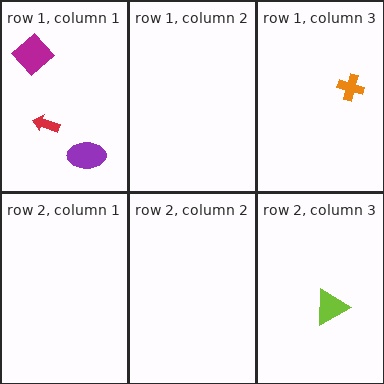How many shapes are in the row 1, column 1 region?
3.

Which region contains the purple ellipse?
The row 1, column 1 region.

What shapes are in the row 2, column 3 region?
The lime triangle.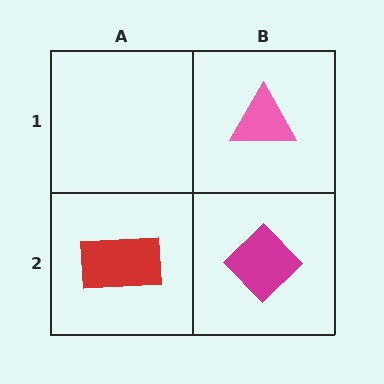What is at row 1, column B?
A pink triangle.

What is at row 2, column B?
A magenta diamond.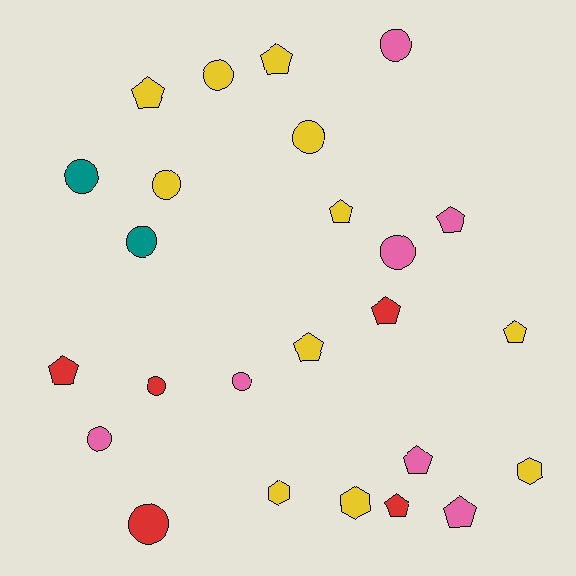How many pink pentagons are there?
There are 3 pink pentagons.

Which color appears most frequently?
Yellow, with 11 objects.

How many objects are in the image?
There are 25 objects.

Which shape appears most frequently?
Pentagon, with 11 objects.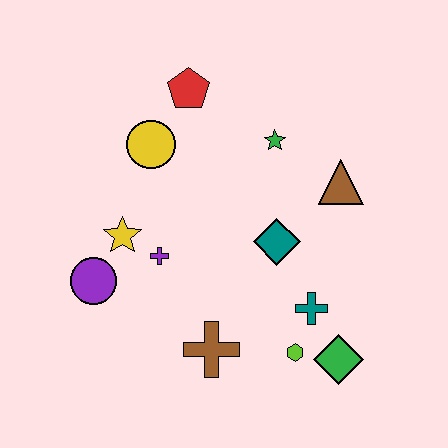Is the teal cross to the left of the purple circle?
No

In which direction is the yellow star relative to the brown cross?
The yellow star is above the brown cross.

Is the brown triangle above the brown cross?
Yes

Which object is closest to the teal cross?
The lime hexagon is closest to the teal cross.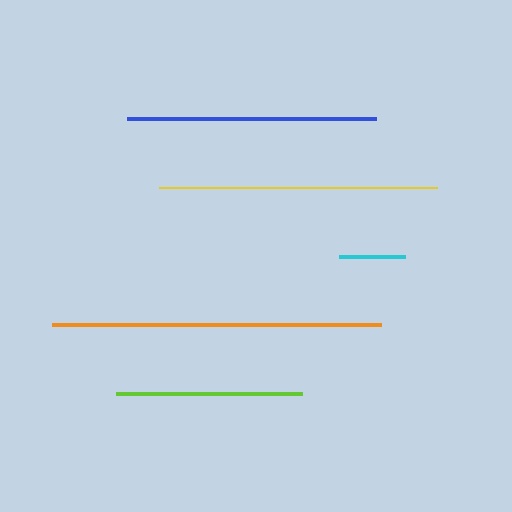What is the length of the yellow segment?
The yellow segment is approximately 278 pixels long.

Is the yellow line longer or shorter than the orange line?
The orange line is longer than the yellow line.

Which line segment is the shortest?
The cyan line is the shortest at approximately 67 pixels.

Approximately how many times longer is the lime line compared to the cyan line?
The lime line is approximately 2.8 times the length of the cyan line.